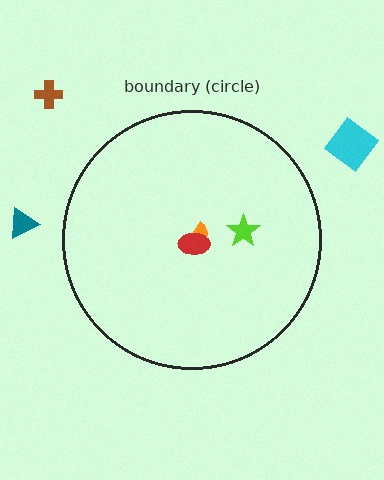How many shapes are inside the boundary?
3 inside, 3 outside.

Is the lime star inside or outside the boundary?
Inside.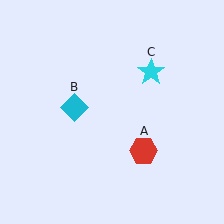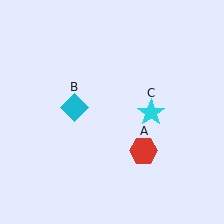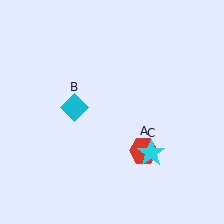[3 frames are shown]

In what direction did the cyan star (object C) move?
The cyan star (object C) moved down.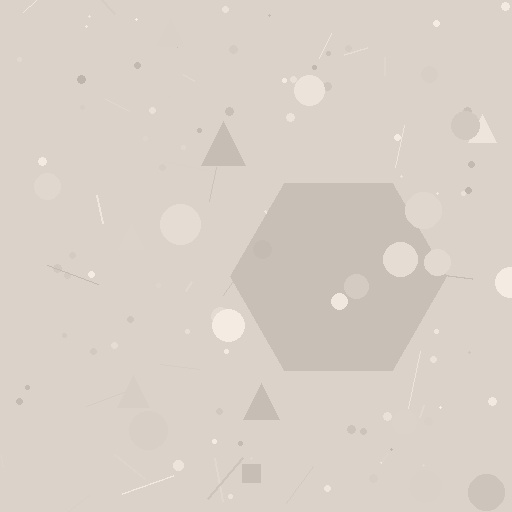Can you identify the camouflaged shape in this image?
The camouflaged shape is a hexagon.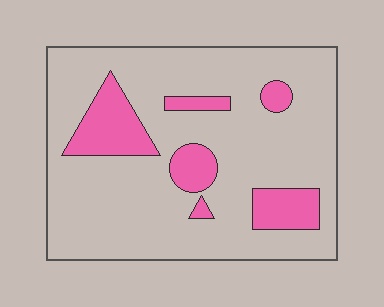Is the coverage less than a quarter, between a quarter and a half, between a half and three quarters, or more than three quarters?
Less than a quarter.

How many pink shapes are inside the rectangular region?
6.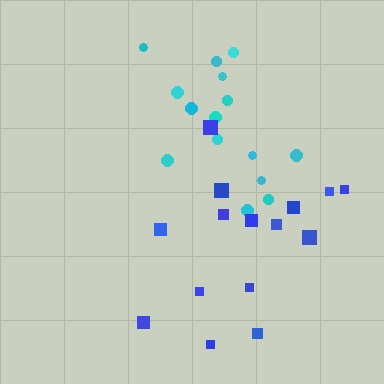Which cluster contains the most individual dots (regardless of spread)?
Cyan (15).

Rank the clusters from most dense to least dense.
cyan, blue.